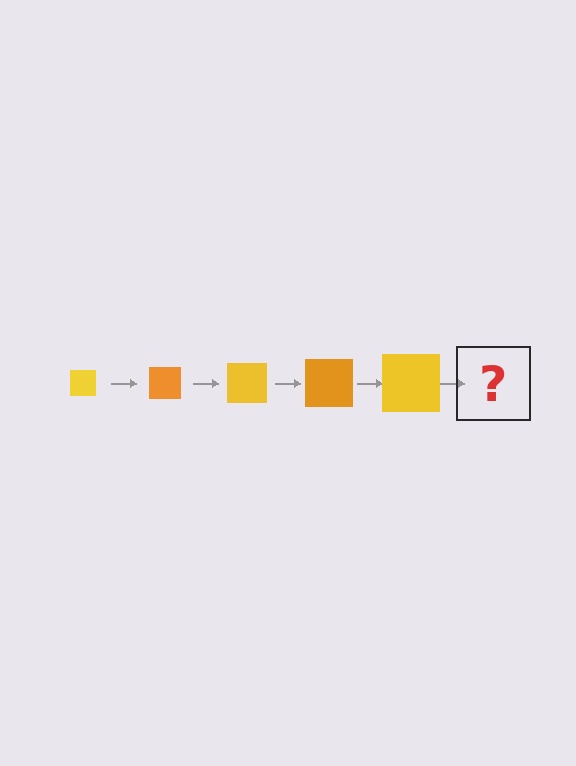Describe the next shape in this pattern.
It should be an orange square, larger than the previous one.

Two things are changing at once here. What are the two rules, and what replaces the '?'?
The two rules are that the square grows larger each step and the color cycles through yellow and orange. The '?' should be an orange square, larger than the previous one.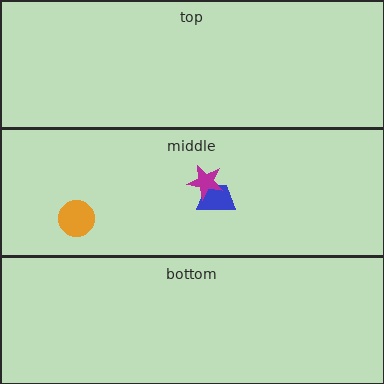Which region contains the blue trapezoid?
The middle region.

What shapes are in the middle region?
The blue trapezoid, the orange circle, the magenta star.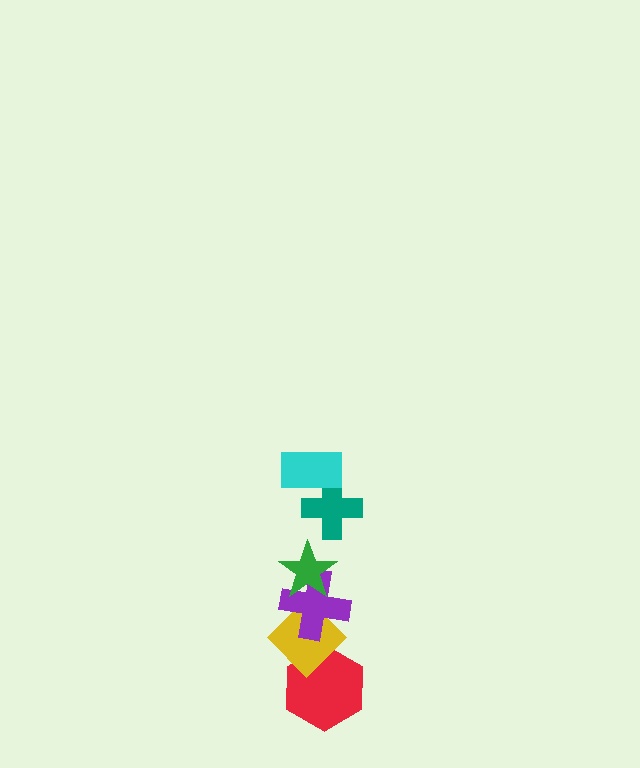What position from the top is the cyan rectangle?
The cyan rectangle is 1st from the top.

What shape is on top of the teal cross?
The cyan rectangle is on top of the teal cross.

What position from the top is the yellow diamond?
The yellow diamond is 5th from the top.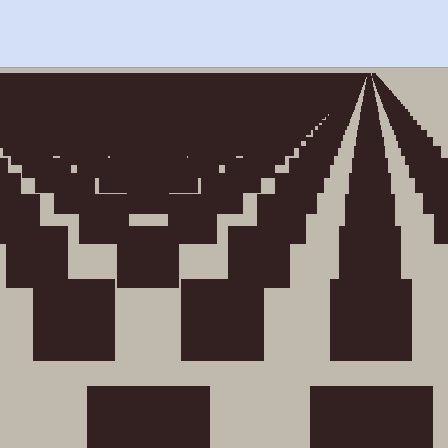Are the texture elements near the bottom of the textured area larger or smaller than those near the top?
Larger. Near the bottom, elements are closer to the viewer and appear at a bigger on-screen size.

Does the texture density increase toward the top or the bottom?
Density increases toward the top.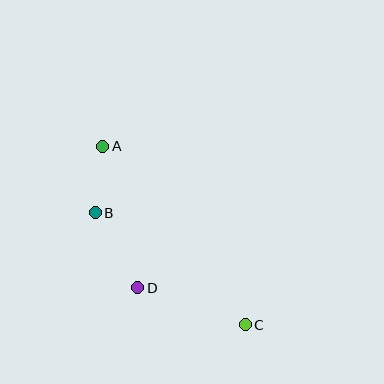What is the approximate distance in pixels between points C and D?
The distance between C and D is approximately 113 pixels.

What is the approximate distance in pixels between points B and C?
The distance between B and C is approximately 187 pixels.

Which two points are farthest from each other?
Points A and C are farthest from each other.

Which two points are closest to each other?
Points A and B are closest to each other.